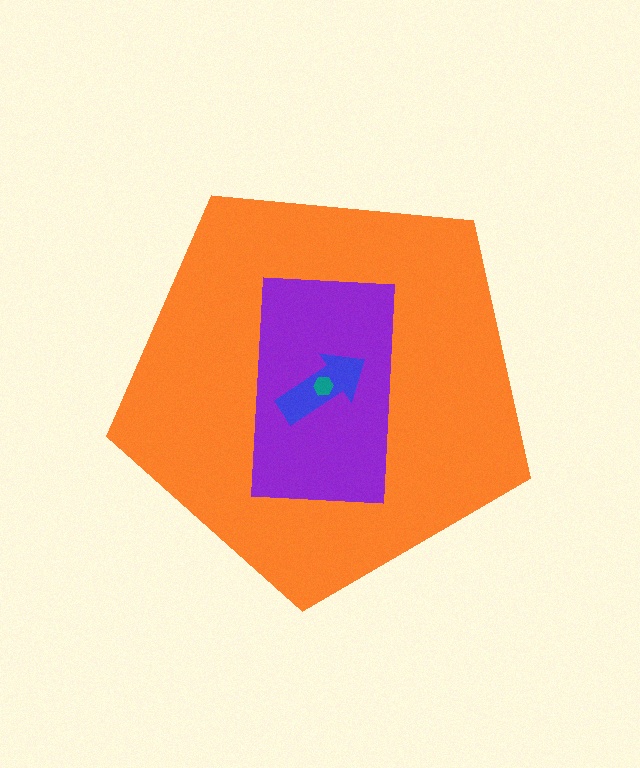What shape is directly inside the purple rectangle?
The blue arrow.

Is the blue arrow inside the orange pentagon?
Yes.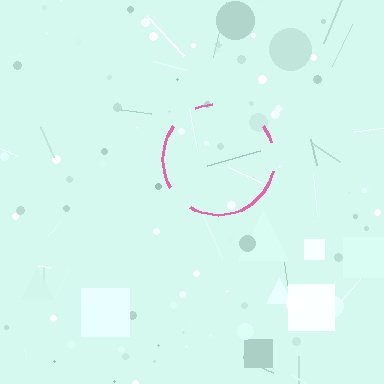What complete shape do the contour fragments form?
The contour fragments form a circle.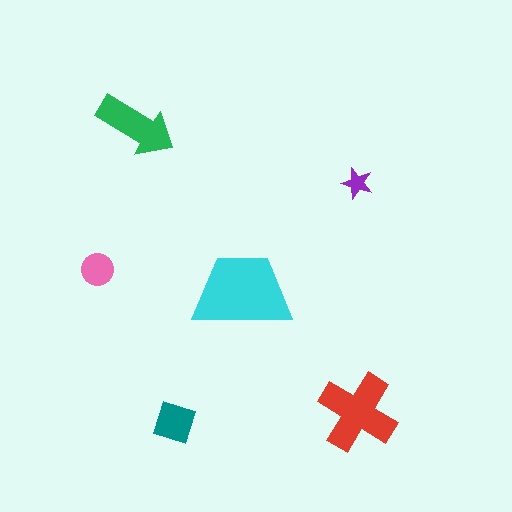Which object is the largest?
The cyan trapezoid.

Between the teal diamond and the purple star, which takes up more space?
The teal diamond.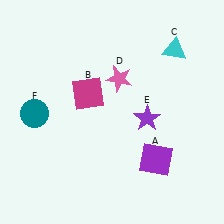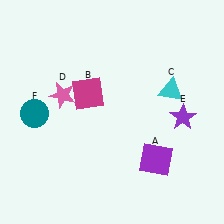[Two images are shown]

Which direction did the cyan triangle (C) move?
The cyan triangle (C) moved down.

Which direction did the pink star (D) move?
The pink star (D) moved left.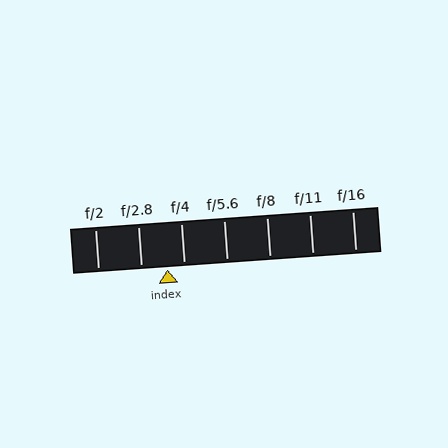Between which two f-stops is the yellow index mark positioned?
The index mark is between f/2.8 and f/4.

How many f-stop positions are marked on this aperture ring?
There are 7 f-stop positions marked.